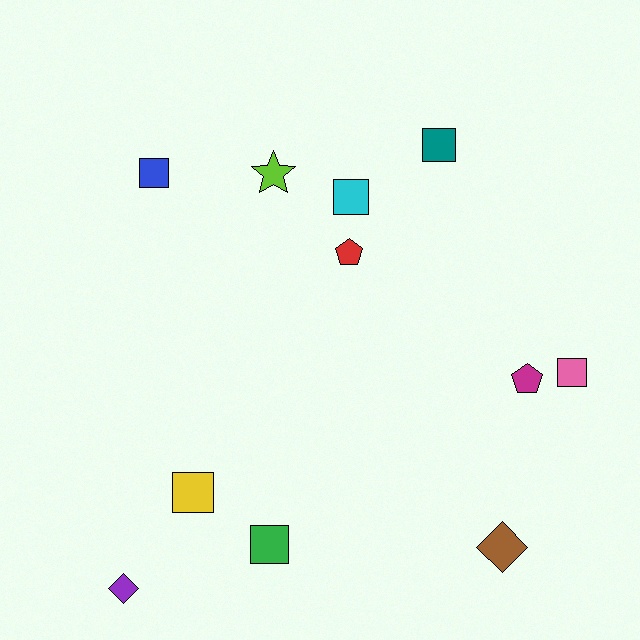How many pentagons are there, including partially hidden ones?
There are 2 pentagons.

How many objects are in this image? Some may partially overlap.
There are 11 objects.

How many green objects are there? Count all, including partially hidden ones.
There is 1 green object.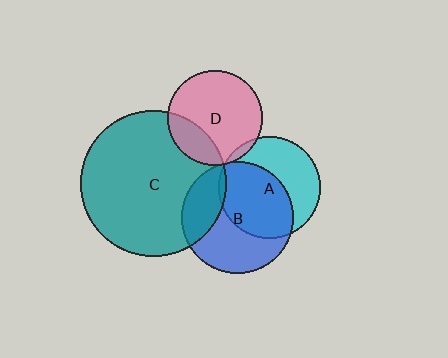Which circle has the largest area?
Circle C (teal).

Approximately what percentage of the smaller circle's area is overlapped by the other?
Approximately 55%.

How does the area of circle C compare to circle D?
Approximately 2.3 times.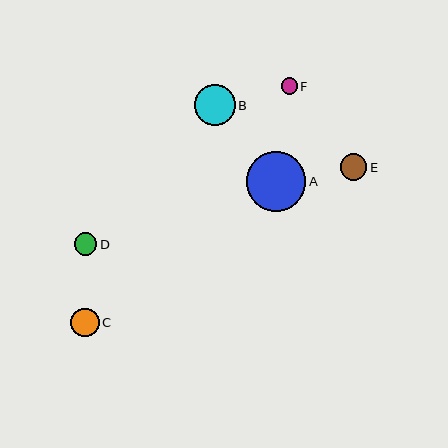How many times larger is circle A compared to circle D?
Circle A is approximately 2.6 times the size of circle D.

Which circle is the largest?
Circle A is the largest with a size of approximately 59 pixels.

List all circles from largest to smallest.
From largest to smallest: A, B, C, E, D, F.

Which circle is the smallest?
Circle F is the smallest with a size of approximately 16 pixels.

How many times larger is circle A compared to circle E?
Circle A is approximately 2.2 times the size of circle E.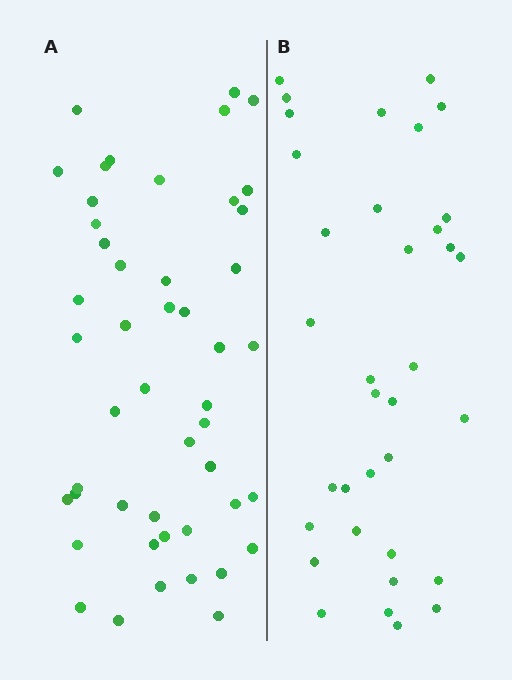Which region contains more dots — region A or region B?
Region A (the left region) has more dots.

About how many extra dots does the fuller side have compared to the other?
Region A has approximately 15 more dots than region B.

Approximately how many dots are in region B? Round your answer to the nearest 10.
About 40 dots. (The exact count is 35, which rounds to 40.)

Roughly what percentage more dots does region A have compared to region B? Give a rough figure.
About 35% more.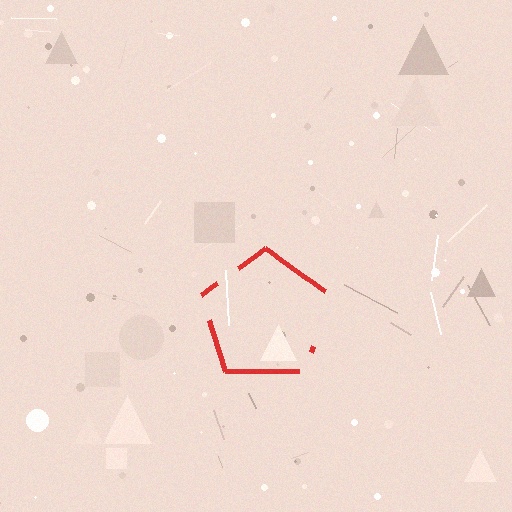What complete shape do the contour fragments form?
The contour fragments form a pentagon.